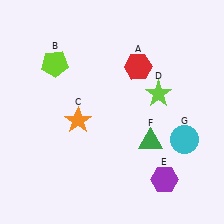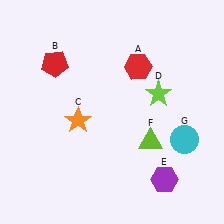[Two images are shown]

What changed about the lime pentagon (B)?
In Image 1, B is lime. In Image 2, it changed to red.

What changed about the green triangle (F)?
In Image 1, F is green. In Image 2, it changed to lime.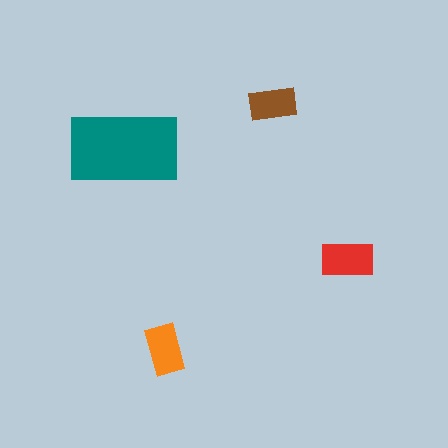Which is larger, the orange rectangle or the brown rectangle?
The orange one.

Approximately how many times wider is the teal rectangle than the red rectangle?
About 2 times wider.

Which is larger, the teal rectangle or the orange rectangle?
The teal one.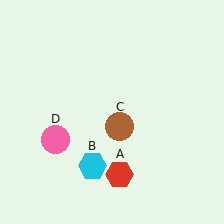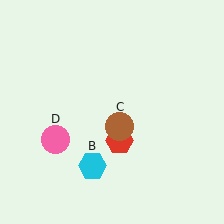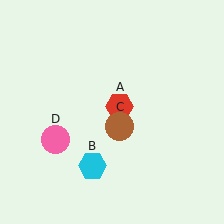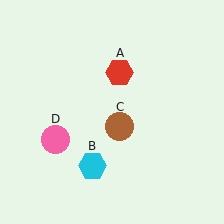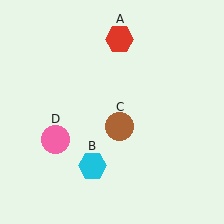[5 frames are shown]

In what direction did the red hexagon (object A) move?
The red hexagon (object A) moved up.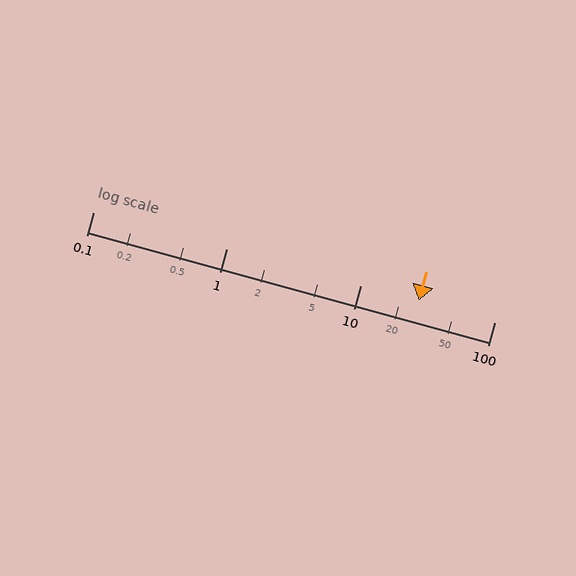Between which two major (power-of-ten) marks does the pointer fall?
The pointer is between 10 and 100.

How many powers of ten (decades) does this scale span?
The scale spans 3 decades, from 0.1 to 100.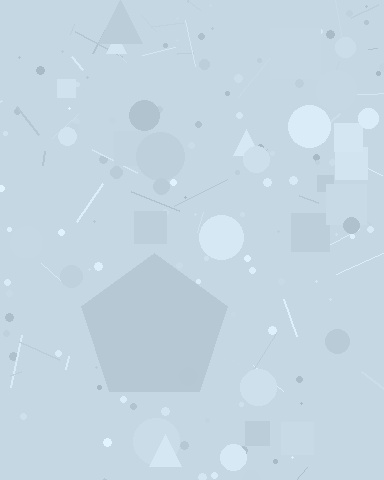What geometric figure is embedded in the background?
A pentagon is embedded in the background.